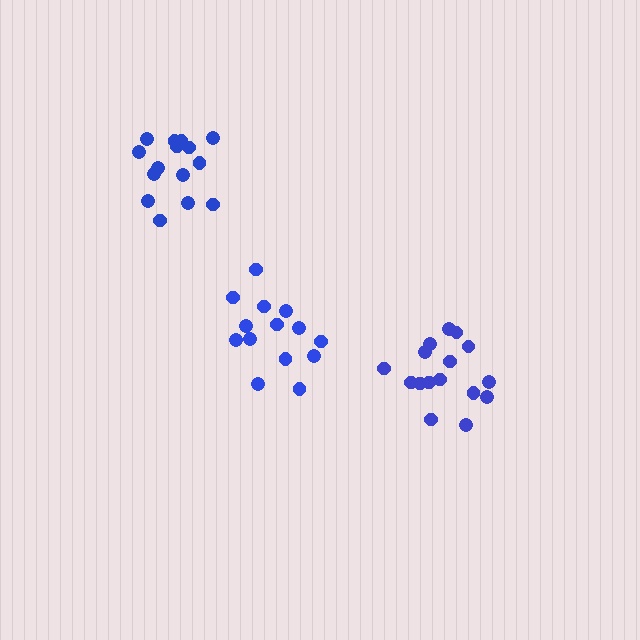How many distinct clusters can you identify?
There are 3 distinct clusters.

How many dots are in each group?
Group 1: 14 dots, Group 2: 15 dots, Group 3: 16 dots (45 total).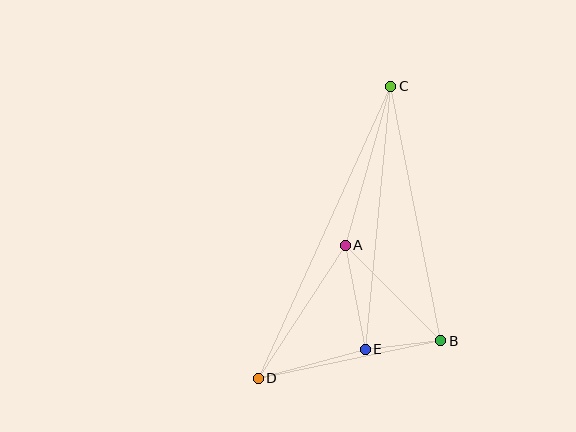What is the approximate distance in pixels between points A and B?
The distance between A and B is approximately 135 pixels.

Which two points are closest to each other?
Points B and E are closest to each other.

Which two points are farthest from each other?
Points C and D are farthest from each other.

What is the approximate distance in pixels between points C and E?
The distance between C and E is approximately 264 pixels.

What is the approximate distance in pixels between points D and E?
The distance between D and E is approximately 111 pixels.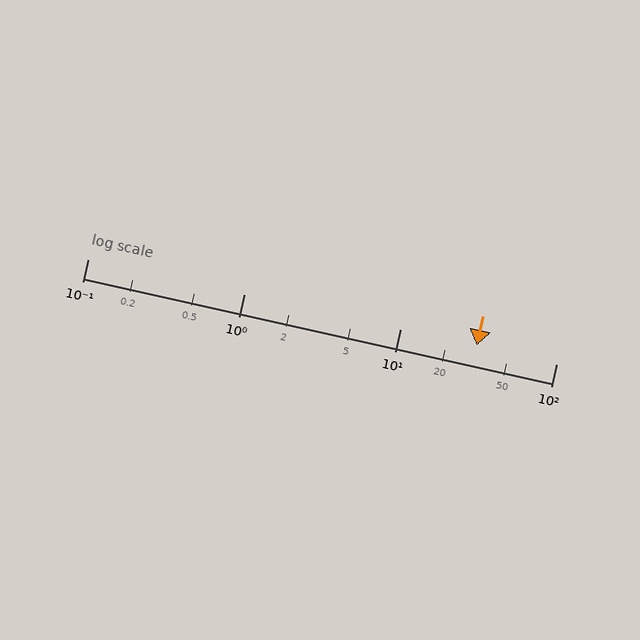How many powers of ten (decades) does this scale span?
The scale spans 3 decades, from 0.1 to 100.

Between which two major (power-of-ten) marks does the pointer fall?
The pointer is between 10 and 100.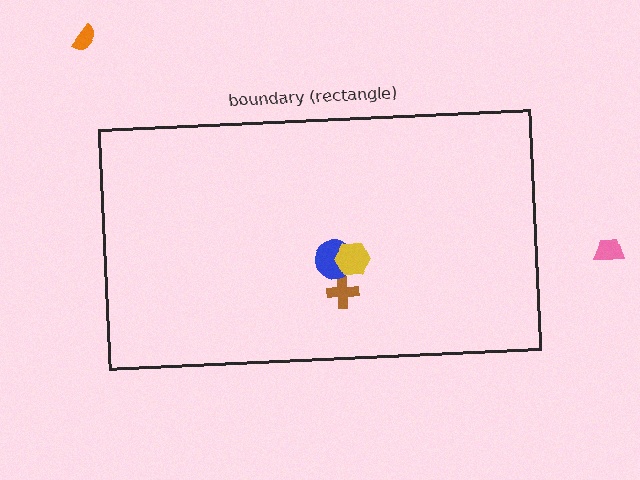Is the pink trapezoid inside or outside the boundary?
Outside.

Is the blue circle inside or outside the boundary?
Inside.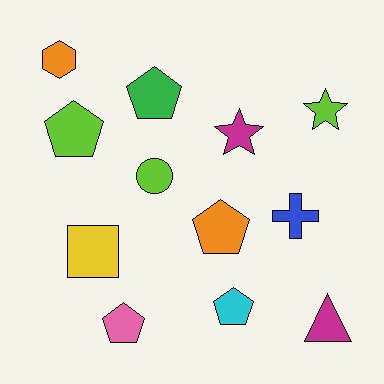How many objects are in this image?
There are 12 objects.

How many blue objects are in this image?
There is 1 blue object.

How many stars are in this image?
There are 2 stars.